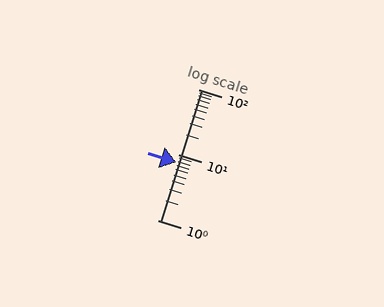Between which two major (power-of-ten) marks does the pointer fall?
The pointer is between 1 and 10.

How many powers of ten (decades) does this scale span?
The scale spans 2 decades, from 1 to 100.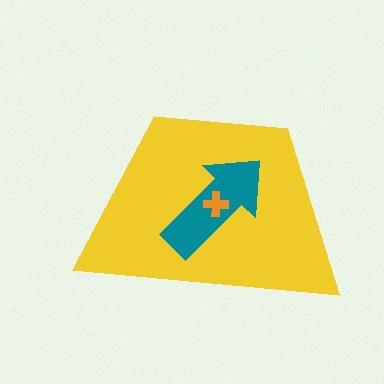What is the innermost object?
The orange cross.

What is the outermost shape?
The yellow trapezoid.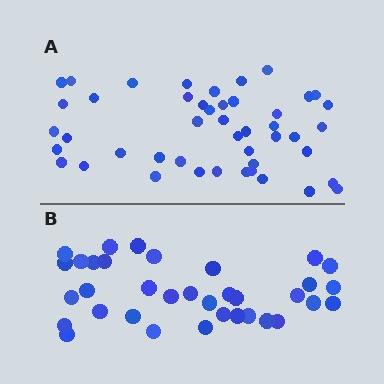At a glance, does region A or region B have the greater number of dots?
Region A (the top region) has more dots.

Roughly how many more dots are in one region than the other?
Region A has roughly 12 or so more dots than region B.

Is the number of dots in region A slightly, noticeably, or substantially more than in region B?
Region A has noticeably more, but not dramatically so. The ratio is roughly 1.3 to 1.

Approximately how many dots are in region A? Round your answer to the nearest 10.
About 50 dots. (The exact count is 46, which rounds to 50.)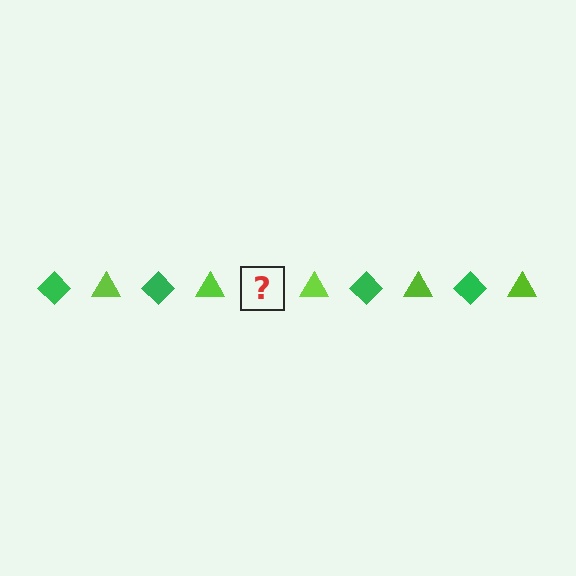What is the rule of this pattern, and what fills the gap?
The rule is that the pattern alternates between green diamond and lime triangle. The gap should be filled with a green diamond.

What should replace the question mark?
The question mark should be replaced with a green diamond.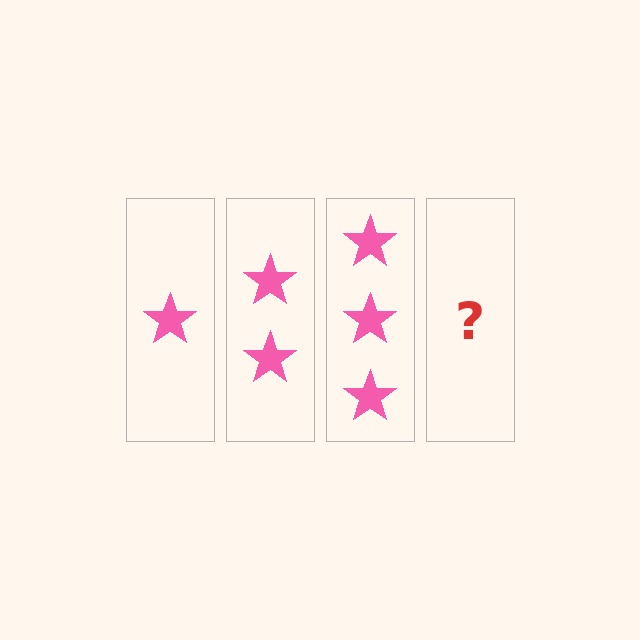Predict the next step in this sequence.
The next step is 4 stars.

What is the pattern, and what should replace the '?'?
The pattern is that each step adds one more star. The '?' should be 4 stars.